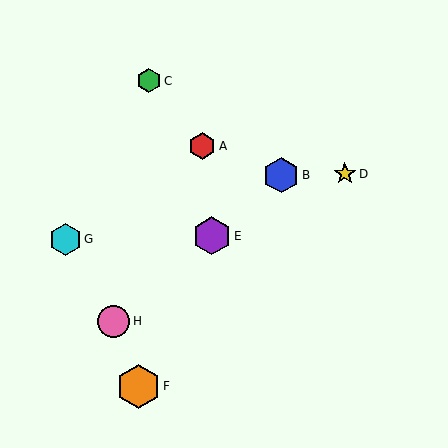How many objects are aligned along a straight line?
3 objects (B, E, H) are aligned along a straight line.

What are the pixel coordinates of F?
Object F is at (139, 386).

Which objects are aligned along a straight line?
Objects B, E, H are aligned along a straight line.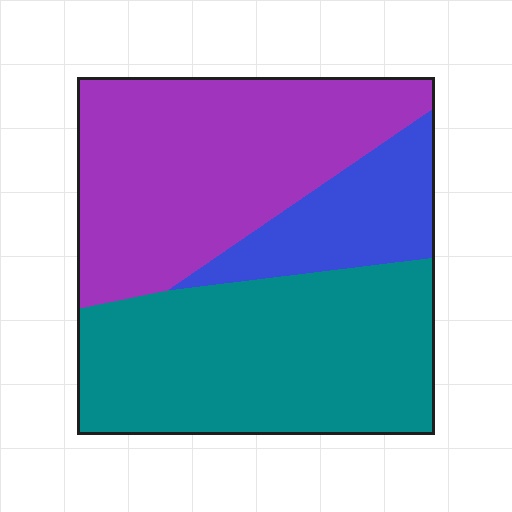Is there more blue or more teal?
Teal.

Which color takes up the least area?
Blue, at roughly 15%.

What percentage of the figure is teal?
Teal takes up about two fifths (2/5) of the figure.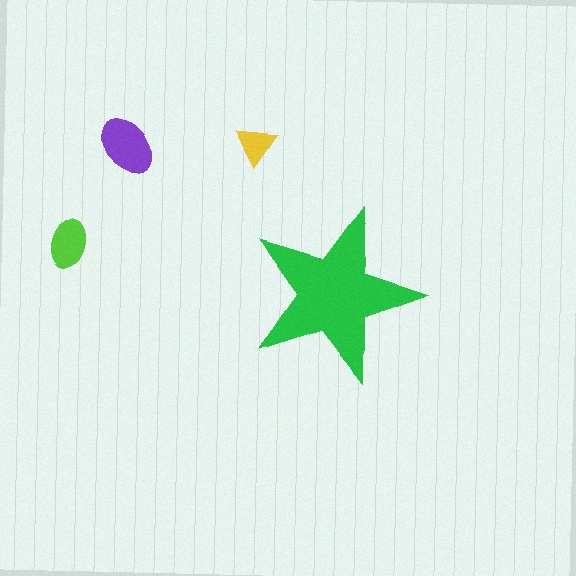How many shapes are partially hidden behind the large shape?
0 shapes are partially hidden.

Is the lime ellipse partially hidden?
No, the lime ellipse is fully visible.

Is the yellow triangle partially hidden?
No, the yellow triangle is fully visible.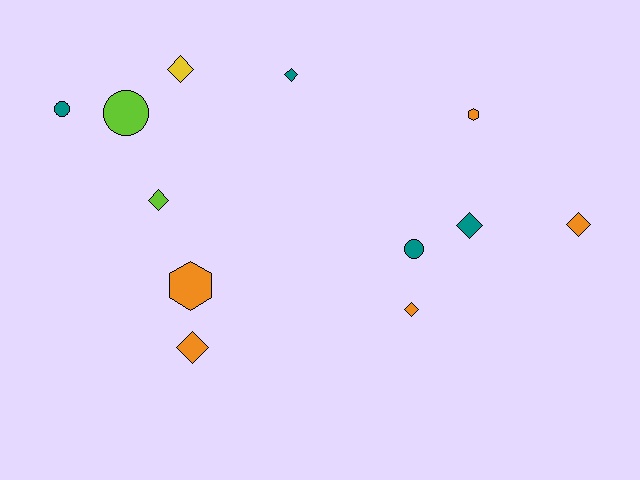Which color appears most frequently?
Orange, with 5 objects.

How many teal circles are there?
There are 2 teal circles.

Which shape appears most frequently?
Diamond, with 7 objects.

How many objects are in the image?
There are 12 objects.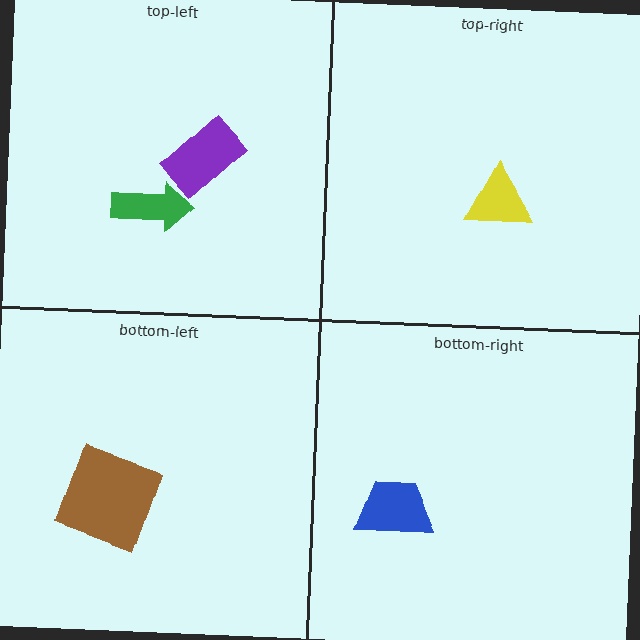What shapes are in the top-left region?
The purple rectangle, the green arrow.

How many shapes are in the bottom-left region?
1.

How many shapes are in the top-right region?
1.